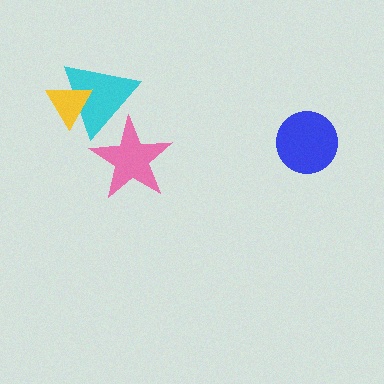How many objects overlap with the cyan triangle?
2 objects overlap with the cyan triangle.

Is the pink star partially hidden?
Yes, it is partially covered by another shape.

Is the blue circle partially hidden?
No, no other shape covers it.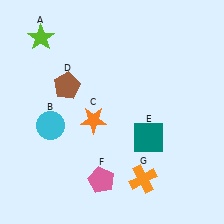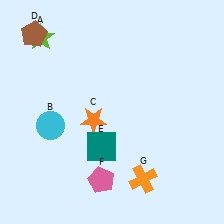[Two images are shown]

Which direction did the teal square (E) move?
The teal square (E) moved left.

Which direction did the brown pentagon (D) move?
The brown pentagon (D) moved up.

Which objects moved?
The objects that moved are: the brown pentagon (D), the teal square (E).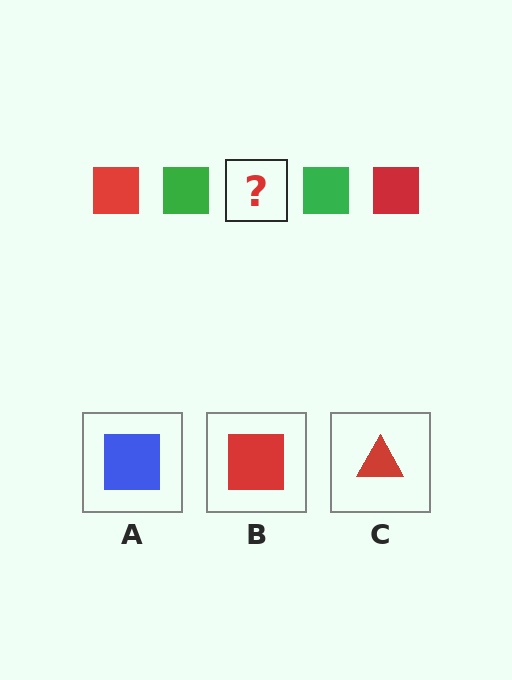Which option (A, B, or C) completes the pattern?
B.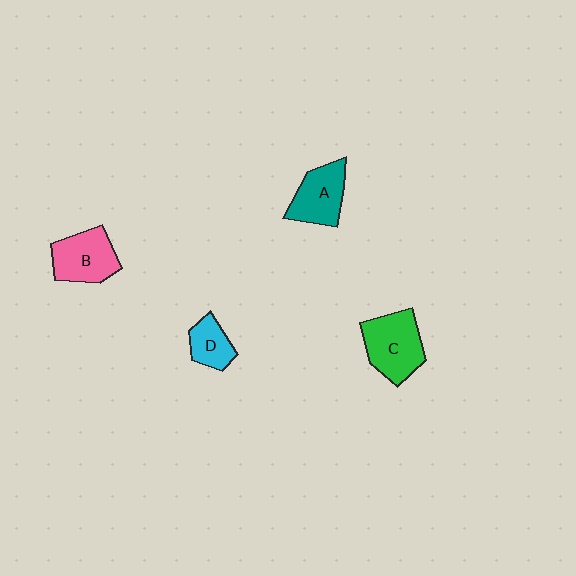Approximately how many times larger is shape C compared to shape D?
Approximately 1.9 times.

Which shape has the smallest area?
Shape D (cyan).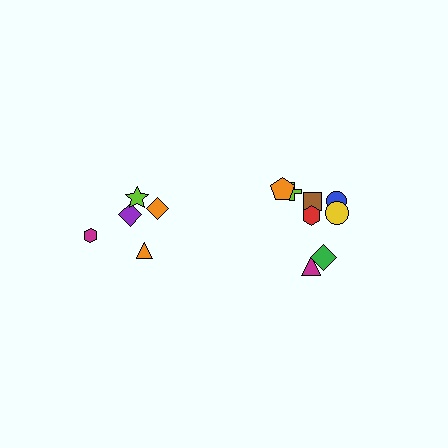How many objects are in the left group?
There are 5 objects.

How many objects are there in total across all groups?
There are 13 objects.